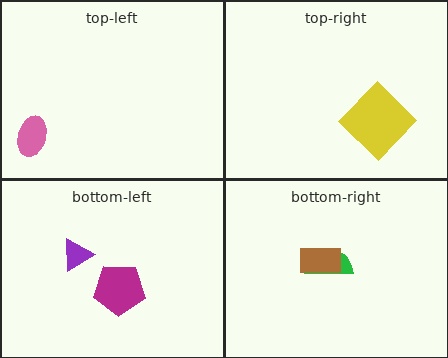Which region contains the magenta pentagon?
The bottom-left region.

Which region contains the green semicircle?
The bottom-right region.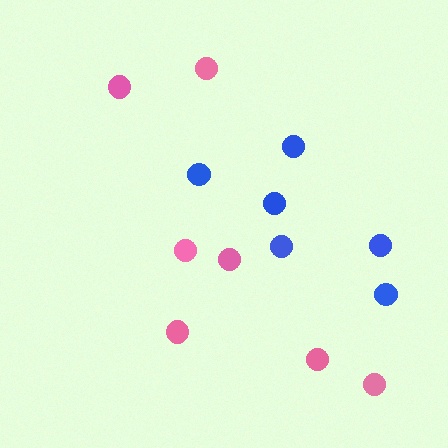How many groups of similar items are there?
There are 2 groups: one group of blue circles (6) and one group of pink circles (7).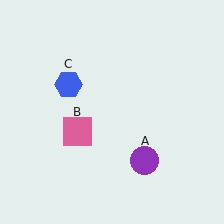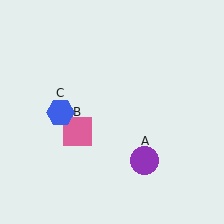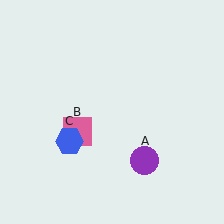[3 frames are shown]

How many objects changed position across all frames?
1 object changed position: blue hexagon (object C).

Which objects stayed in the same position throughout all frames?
Purple circle (object A) and pink square (object B) remained stationary.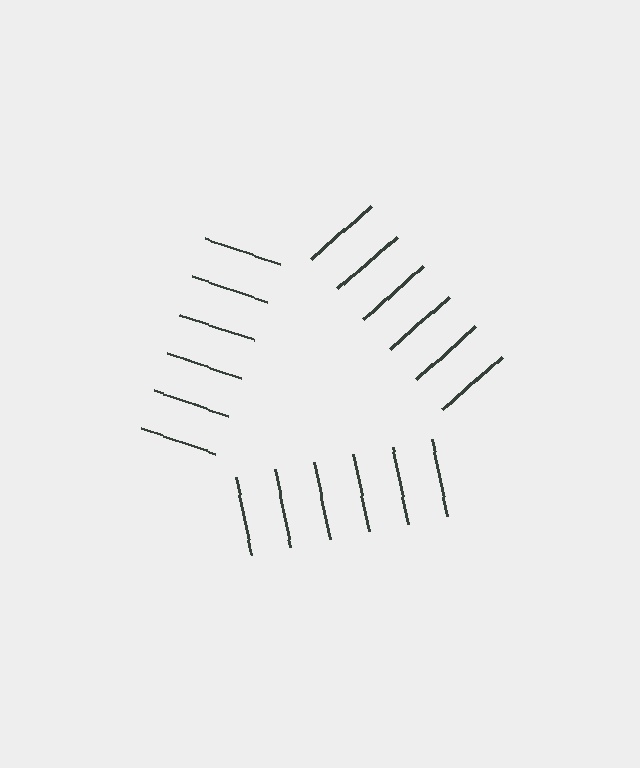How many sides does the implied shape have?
3 sides — the line-ends trace a triangle.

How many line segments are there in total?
18 — 6 along each of the 3 edges.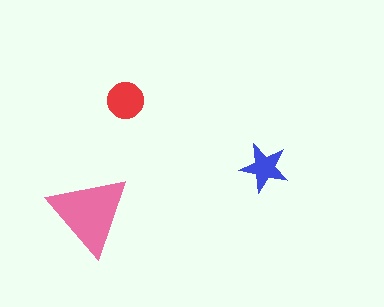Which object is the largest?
The pink triangle.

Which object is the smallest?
The blue star.